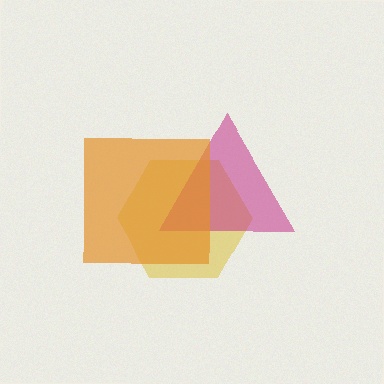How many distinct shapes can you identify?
There are 3 distinct shapes: a yellow hexagon, a magenta triangle, an orange square.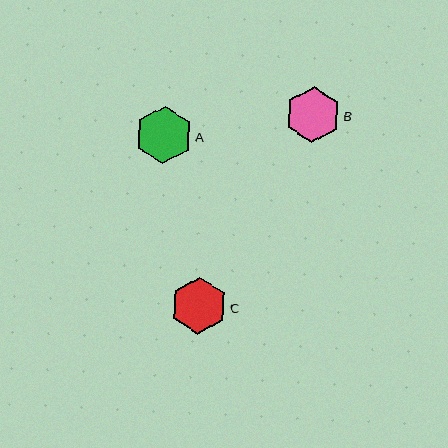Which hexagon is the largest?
Hexagon A is the largest with a size of approximately 58 pixels.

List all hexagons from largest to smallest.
From largest to smallest: A, C, B.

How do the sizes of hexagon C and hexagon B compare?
Hexagon C and hexagon B are approximately the same size.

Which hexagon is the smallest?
Hexagon B is the smallest with a size of approximately 55 pixels.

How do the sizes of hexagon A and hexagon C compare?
Hexagon A and hexagon C are approximately the same size.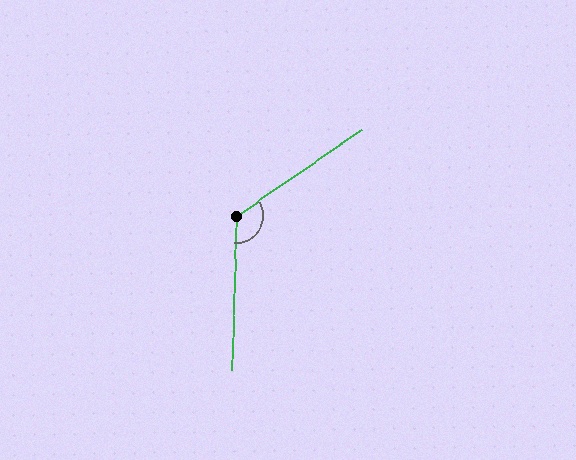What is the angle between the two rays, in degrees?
Approximately 127 degrees.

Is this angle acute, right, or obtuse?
It is obtuse.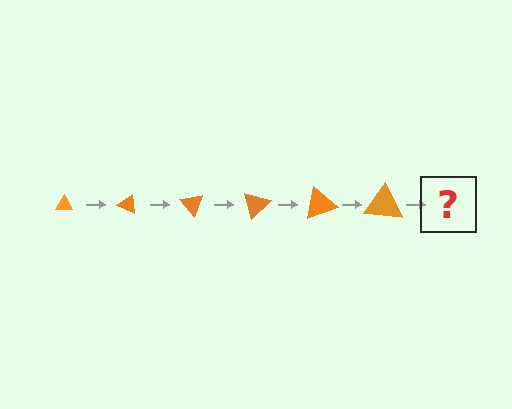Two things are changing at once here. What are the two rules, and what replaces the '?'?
The two rules are that the triangle grows larger each step and it rotates 25 degrees each step. The '?' should be a triangle, larger than the previous one and rotated 150 degrees from the start.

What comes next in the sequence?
The next element should be a triangle, larger than the previous one and rotated 150 degrees from the start.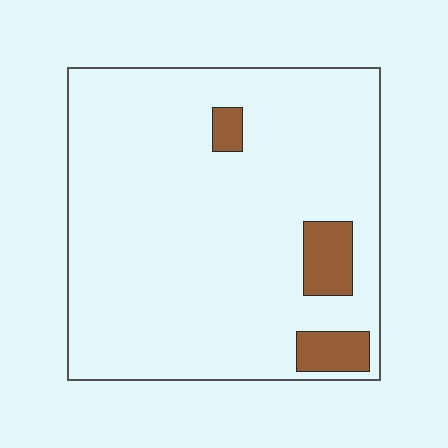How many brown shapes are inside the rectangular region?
3.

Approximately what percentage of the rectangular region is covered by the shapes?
Approximately 10%.